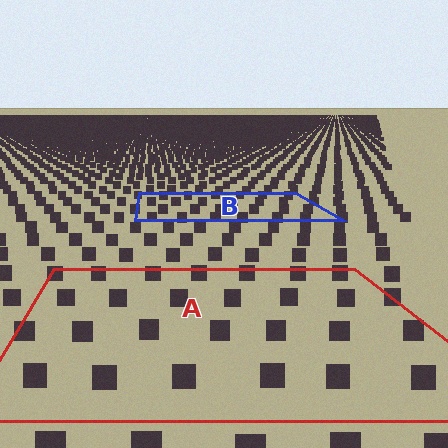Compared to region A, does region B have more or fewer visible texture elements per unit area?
Region B has more texture elements per unit area — they are packed more densely because it is farther away.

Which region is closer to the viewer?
Region A is closer. The texture elements there are larger and more spread out.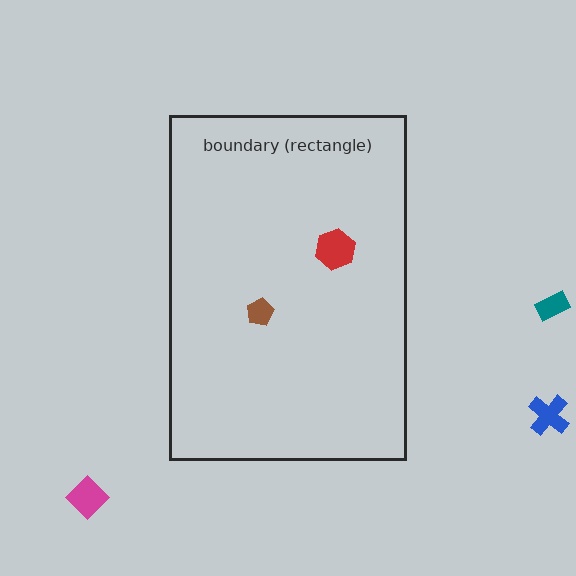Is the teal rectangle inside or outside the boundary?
Outside.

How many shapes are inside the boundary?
2 inside, 3 outside.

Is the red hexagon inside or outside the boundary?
Inside.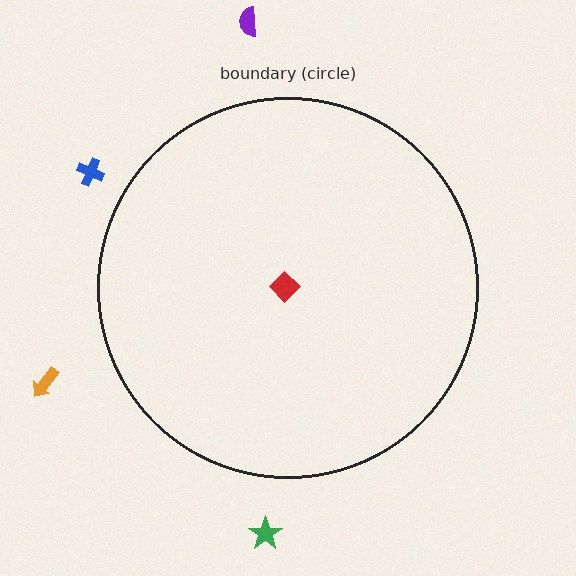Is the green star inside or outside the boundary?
Outside.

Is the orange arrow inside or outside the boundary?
Outside.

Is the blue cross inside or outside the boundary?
Outside.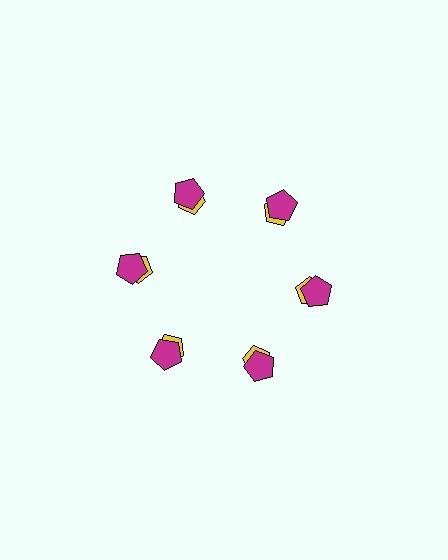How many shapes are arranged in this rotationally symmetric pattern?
There are 12 shapes, arranged in 6 groups of 2.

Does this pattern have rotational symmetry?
Yes, this pattern has 6-fold rotational symmetry. It looks the same after rotating 60 degrees around the center.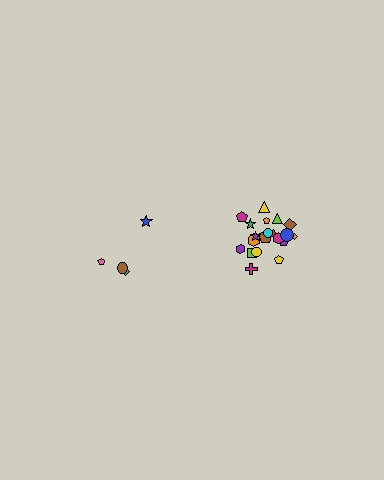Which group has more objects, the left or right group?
The right group.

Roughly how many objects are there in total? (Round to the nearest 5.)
Roughly 25 objects in total.